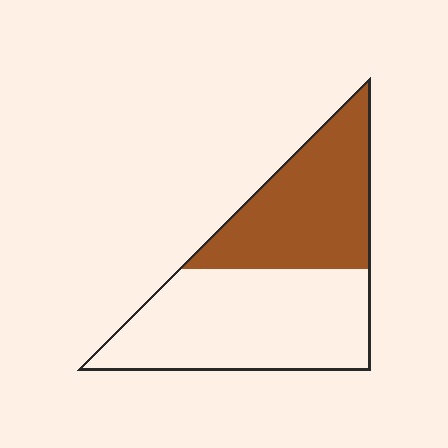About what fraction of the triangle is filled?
About two fifths (2/5).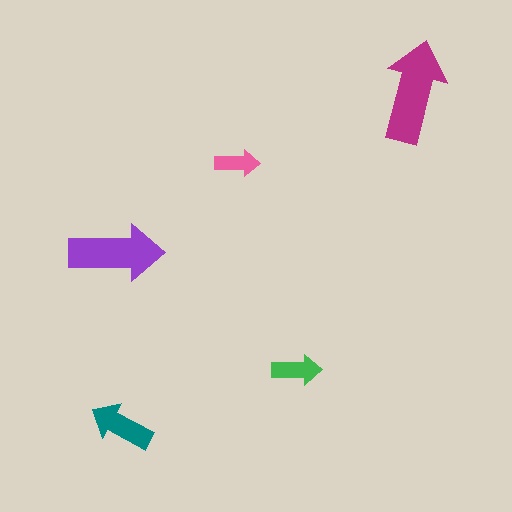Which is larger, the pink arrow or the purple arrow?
The purple one.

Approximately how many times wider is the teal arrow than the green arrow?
About 1.5 times wider.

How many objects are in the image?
There are 5 objects in the image.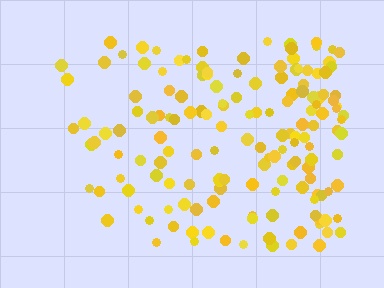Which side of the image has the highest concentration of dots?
The right.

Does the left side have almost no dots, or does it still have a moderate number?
Still a moderate number, just noticeably fewer than the right.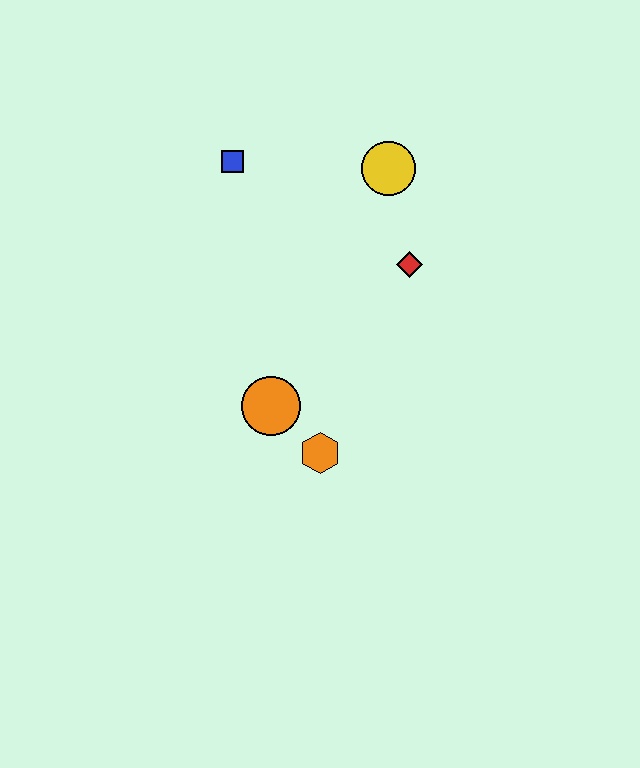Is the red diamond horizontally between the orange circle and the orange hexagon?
No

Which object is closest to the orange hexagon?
The orange circle is closest to the orange hexagon.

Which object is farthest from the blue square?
The orange hexagon is farthest from the blue square.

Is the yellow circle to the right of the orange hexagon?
Yes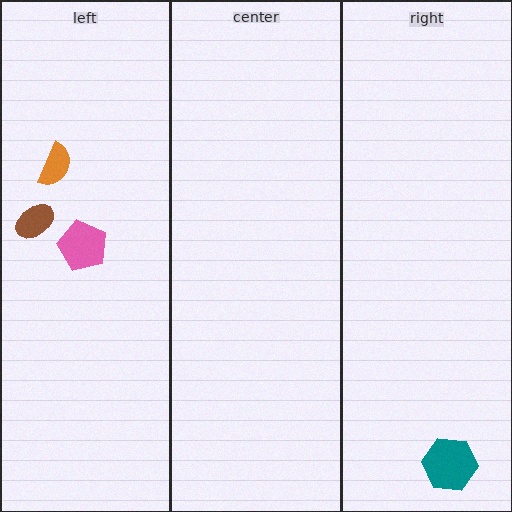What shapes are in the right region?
The teal hexagon.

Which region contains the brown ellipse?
The left region.